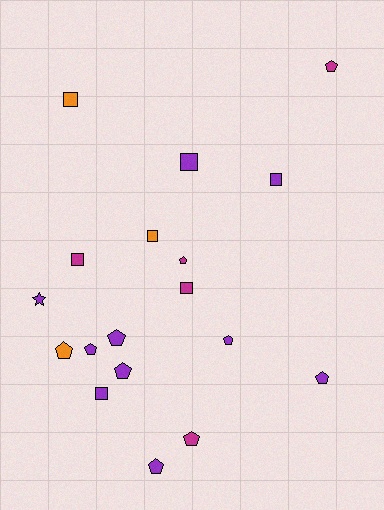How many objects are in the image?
There are 18 objects.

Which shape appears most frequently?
Pentagon, with 10 objects.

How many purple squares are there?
There are 3 purple squares.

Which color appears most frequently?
Purple, with 10 objects.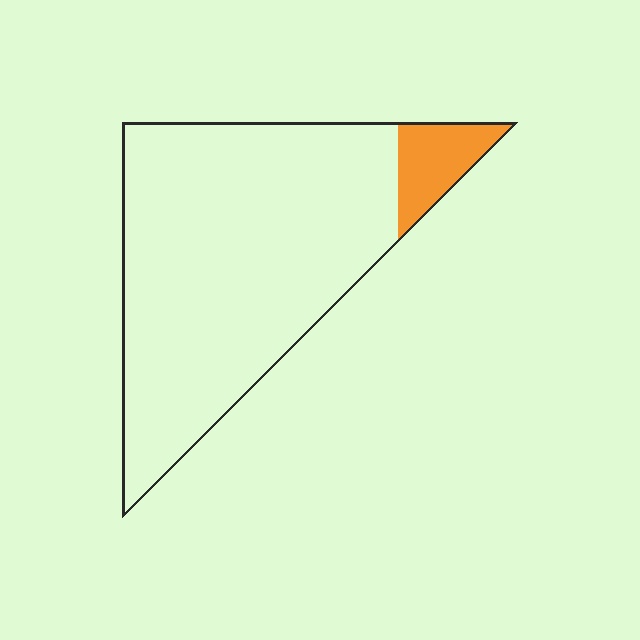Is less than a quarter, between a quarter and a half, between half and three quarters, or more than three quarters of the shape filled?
Less than a quarter.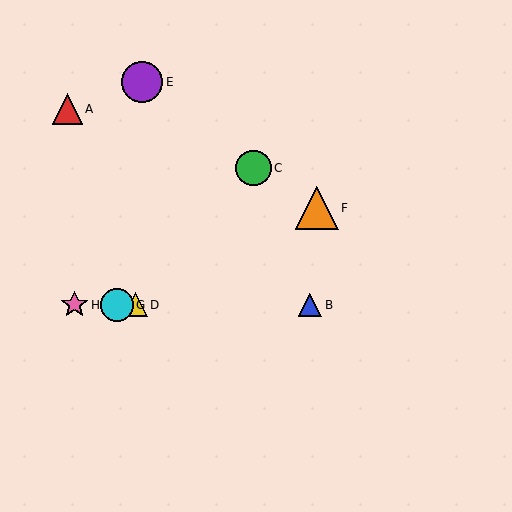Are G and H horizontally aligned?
Yes, both are at y≈305.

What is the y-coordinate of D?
Object D is at y≈305.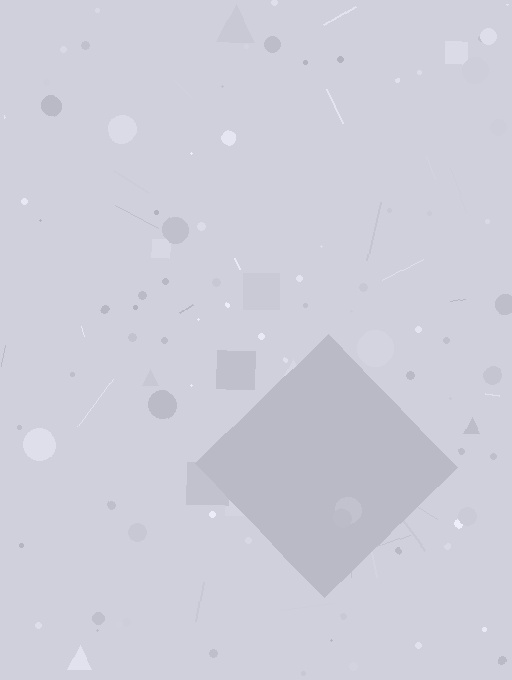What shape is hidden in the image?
A diamond is hidden in the image.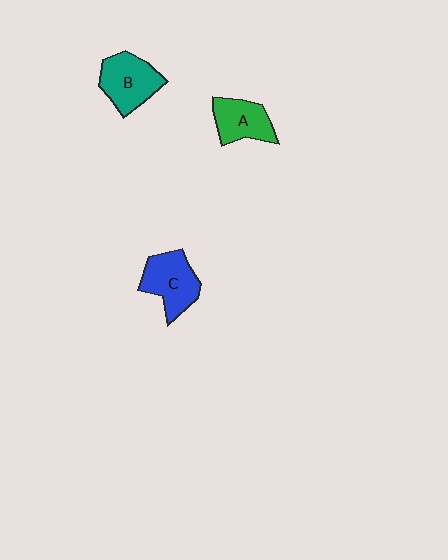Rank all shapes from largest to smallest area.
From largest to smallest: C (blue), B (teal), A (green).